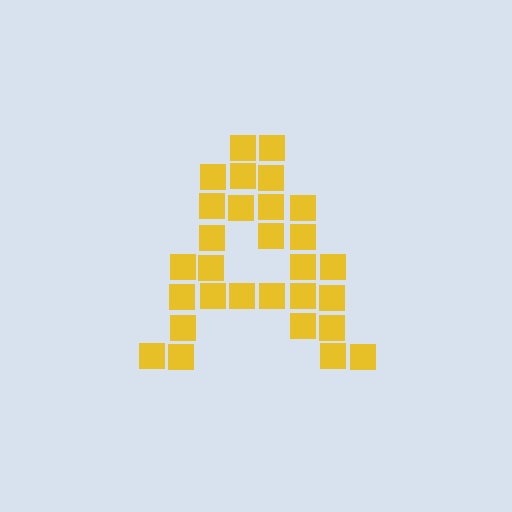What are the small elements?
The small elements are squares.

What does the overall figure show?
The overall figure shows the letter A.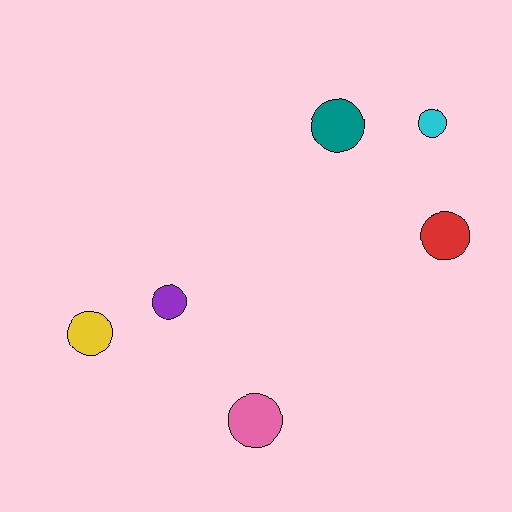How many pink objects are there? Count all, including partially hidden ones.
There is 1 pink object.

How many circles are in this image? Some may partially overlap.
There are 6 circles.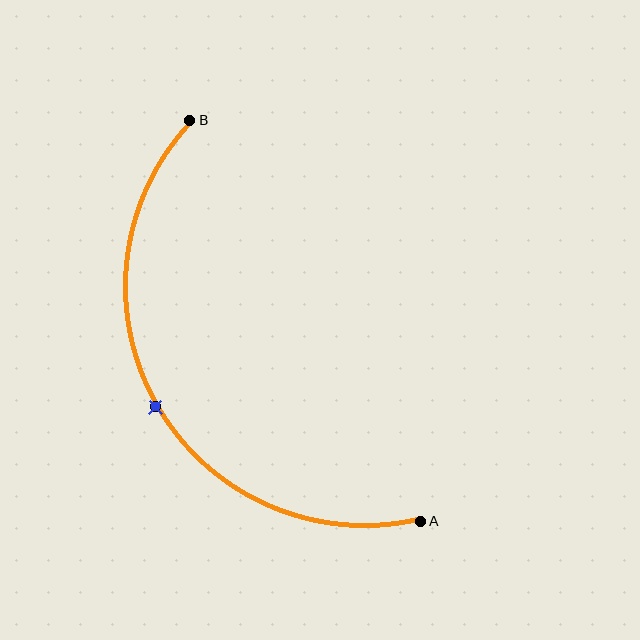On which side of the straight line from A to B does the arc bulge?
The arc bulges to the left of the straight line connecting A and B.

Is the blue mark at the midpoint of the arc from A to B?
Yes. The blue mark lies on the arc at equal arc-length from both A and B — it is the arc midpoint.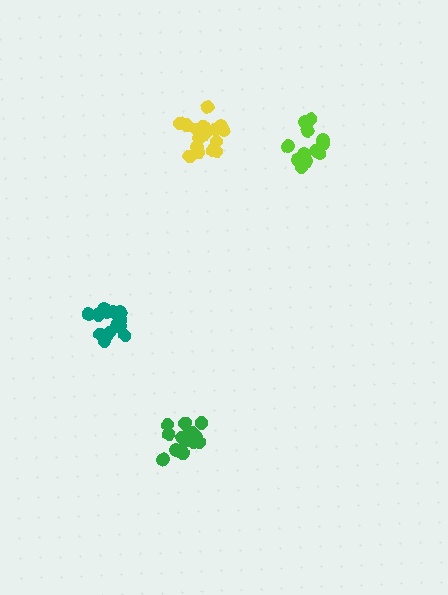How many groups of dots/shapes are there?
There are 4 groups.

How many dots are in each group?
Group 1: 12 dots, Group 2: 16 dots, Group 3: 17 dots, Group 4: 18 dots (63 total).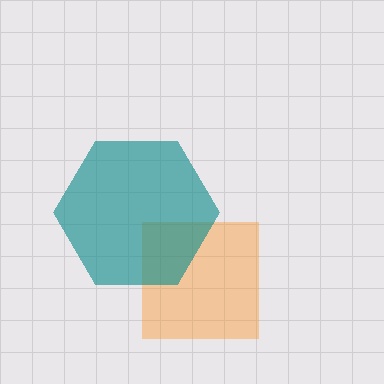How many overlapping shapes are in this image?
There are 2 overlapping shapes in the image.